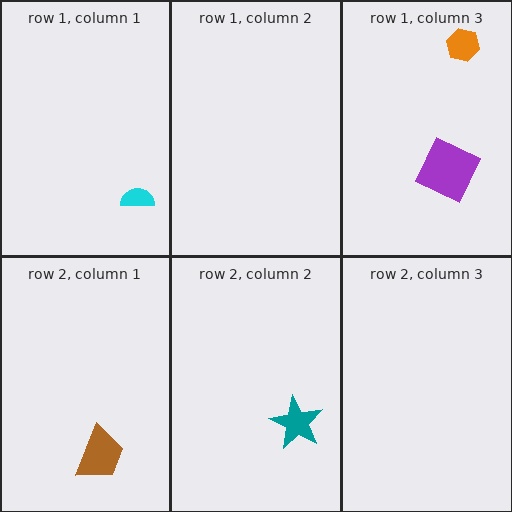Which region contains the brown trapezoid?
The row 2, column 1 region.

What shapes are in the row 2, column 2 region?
The teal star.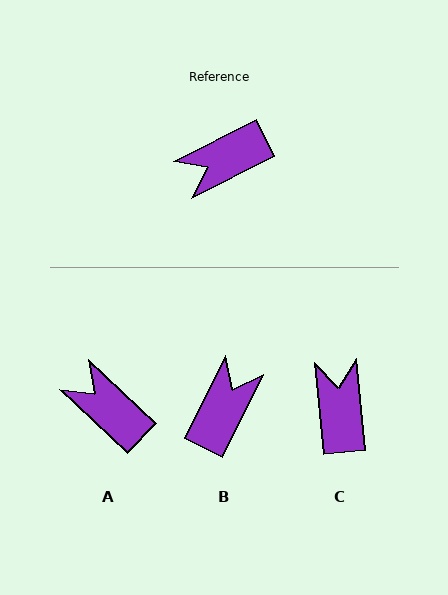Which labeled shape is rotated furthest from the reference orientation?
B, about 143 degrees away.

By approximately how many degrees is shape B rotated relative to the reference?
Approximately 143 degrees clockwise.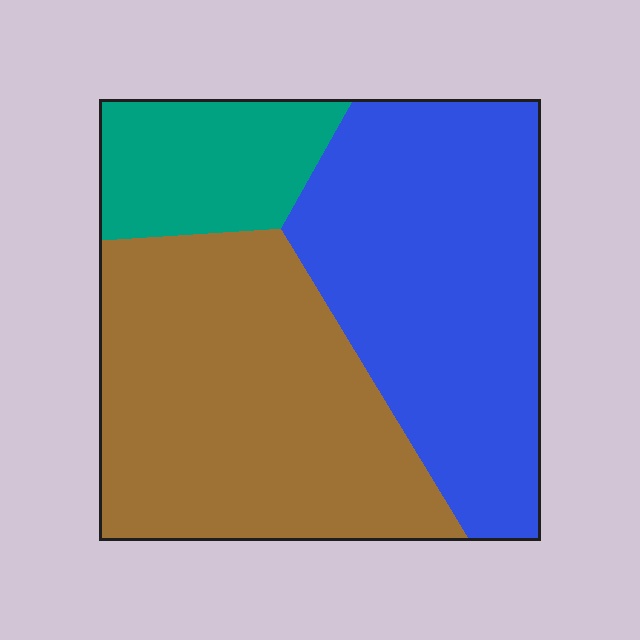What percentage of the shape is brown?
Brown takes up between a quarter and a half of the shape.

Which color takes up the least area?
Teal, at roughly 15%.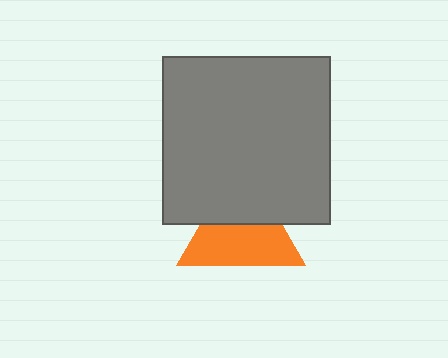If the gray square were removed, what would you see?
You would see the complete orange triangle.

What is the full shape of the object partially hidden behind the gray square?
The partially hidden object is an orange triangle.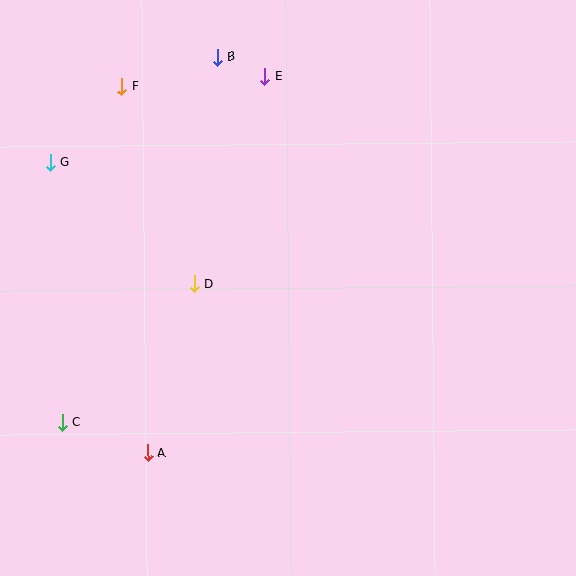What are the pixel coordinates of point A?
Point A is at (148, 453).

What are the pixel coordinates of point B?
Point B is at (217, 57).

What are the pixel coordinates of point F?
Point F is at (122, 87).